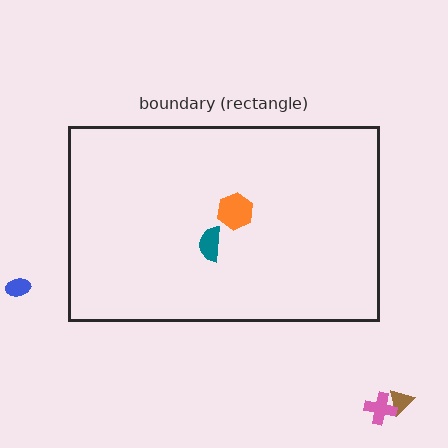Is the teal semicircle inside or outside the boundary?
Inside.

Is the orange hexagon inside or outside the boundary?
Inside.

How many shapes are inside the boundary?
2 inside, 3 outside.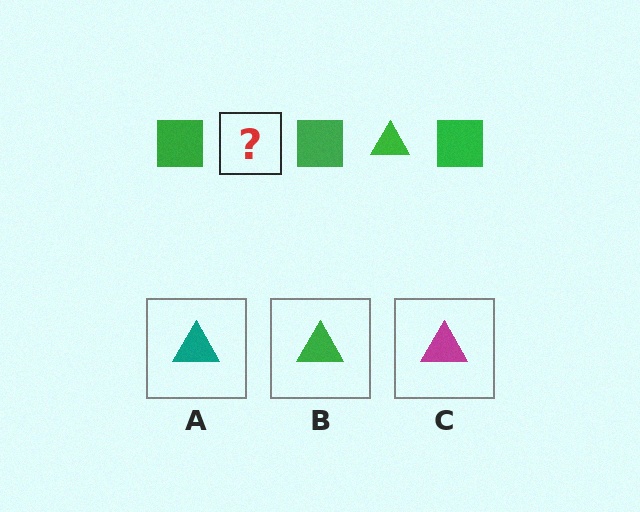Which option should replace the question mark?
Option B.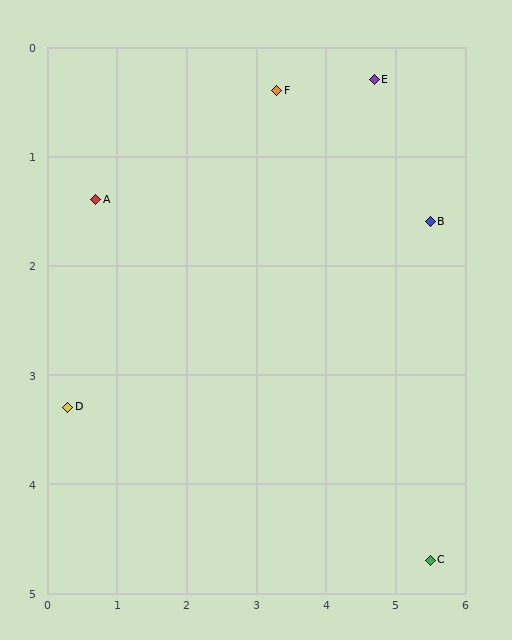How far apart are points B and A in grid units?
Points B and A are about 4.8 grid units apart.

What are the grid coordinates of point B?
Point B is at approximately (5.5, 1.6).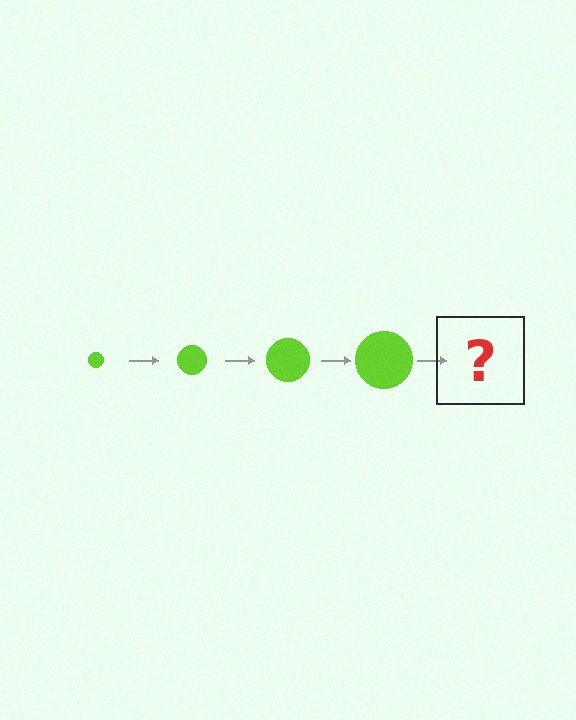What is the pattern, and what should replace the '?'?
The pattern is that the circle gets progressively larger each step. The '?' should be a lime circle, larger than the previous one.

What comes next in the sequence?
The next element should be a lime circle, larger than the previous one.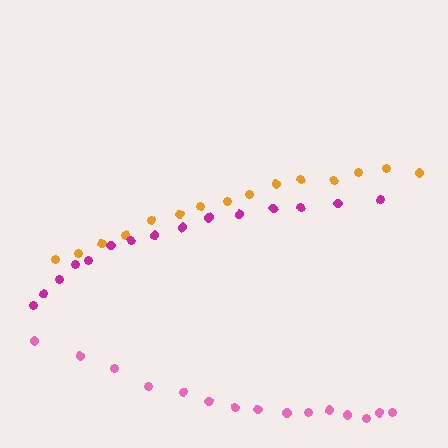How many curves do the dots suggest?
There are 3 distinct paths.